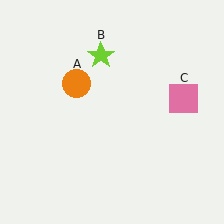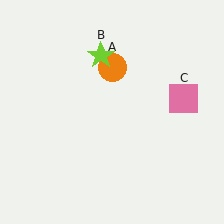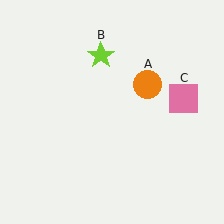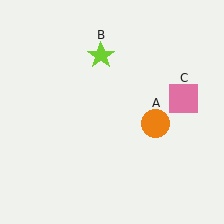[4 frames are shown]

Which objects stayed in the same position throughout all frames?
Lime star (object B) and pink square (object C) remained stationary.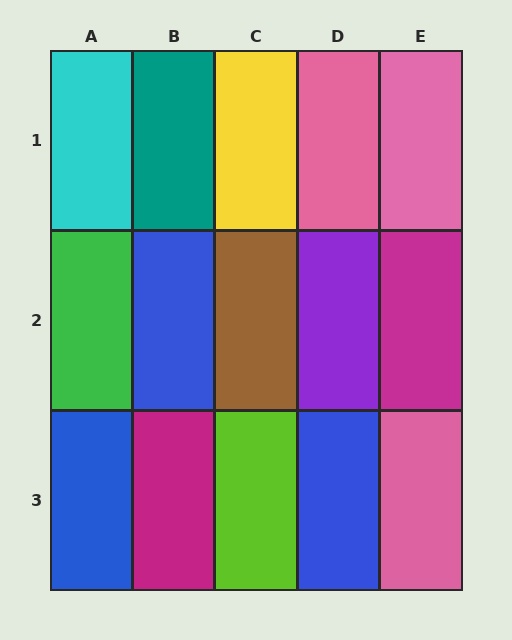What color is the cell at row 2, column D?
Purple.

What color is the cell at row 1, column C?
Yellow.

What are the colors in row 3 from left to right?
Blue, magenta, lime, blue, pink.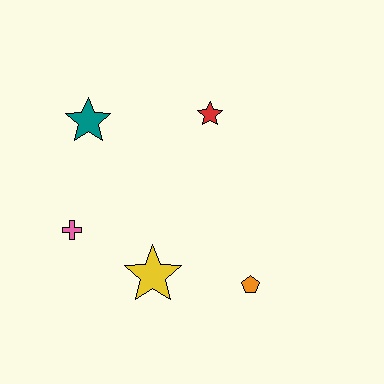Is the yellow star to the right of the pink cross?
Yes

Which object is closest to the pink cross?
The yellow star is closest to the pink cross.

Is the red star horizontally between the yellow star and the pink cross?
No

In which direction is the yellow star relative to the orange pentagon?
The yellow star is to the left of the orange pentagon.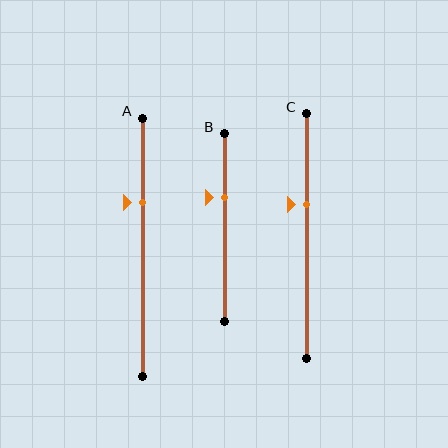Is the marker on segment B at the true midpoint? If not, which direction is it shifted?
No, the marker on segment B is shifted upward by about 16% of the segment length.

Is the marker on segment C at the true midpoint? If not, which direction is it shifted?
No, the marker on segment C is shifted upward by about 13% of the segment length.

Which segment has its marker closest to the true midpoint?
Segment C has its marker closest to the true midpoint.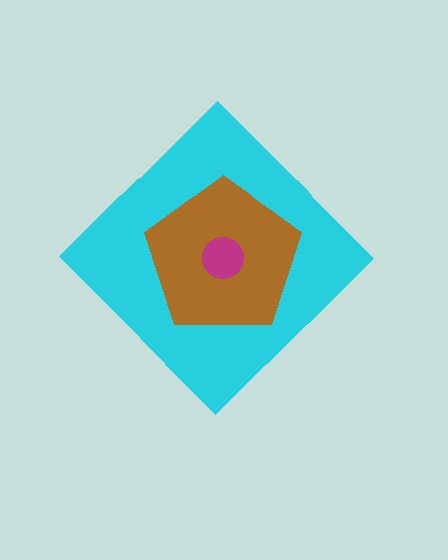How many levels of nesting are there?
3.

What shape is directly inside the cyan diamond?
The brown pentagon.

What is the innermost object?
The magenta circle.